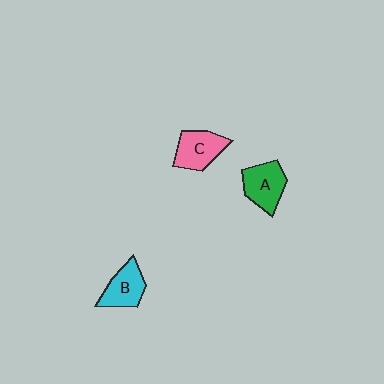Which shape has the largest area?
Shape A (green).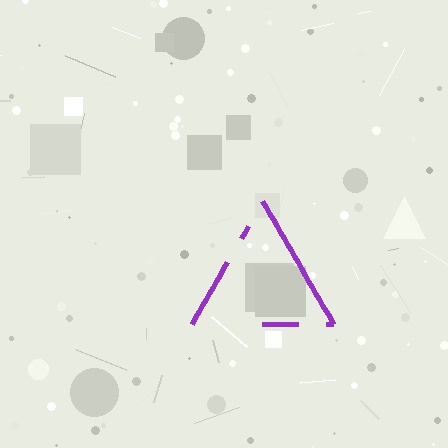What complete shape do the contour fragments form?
The contour fragments form a triangle.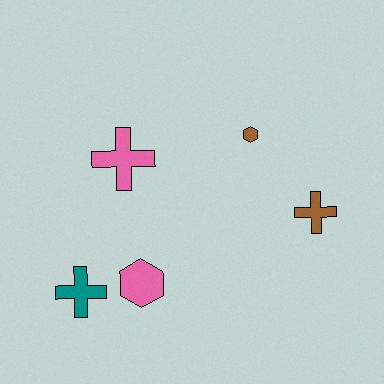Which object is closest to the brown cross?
The brown hexagon is closest to the brown cross.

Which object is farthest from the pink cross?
The brown cross is farthest from the pink cross.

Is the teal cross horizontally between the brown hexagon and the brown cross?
No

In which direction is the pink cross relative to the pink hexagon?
The pink cross is above the pink hexagon.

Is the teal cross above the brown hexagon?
No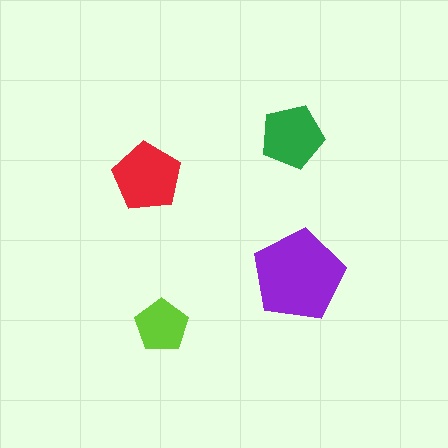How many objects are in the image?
There are 4 objects in the image.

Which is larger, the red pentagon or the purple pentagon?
The purple one.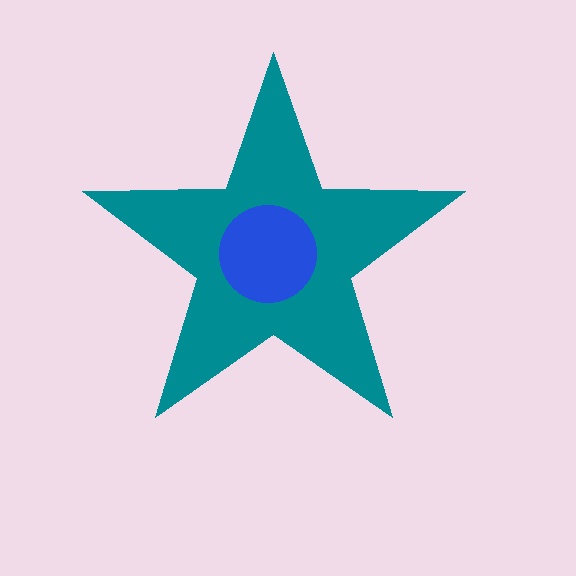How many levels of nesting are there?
2.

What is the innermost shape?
The blue circle.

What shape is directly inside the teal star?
The blue circle.